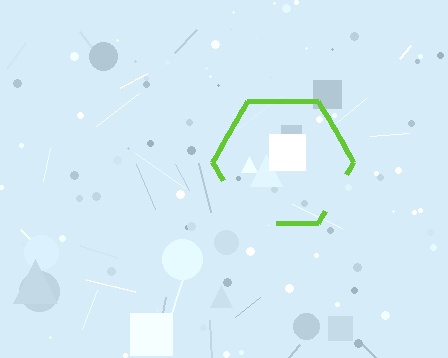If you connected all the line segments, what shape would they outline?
They would outline a hexagon.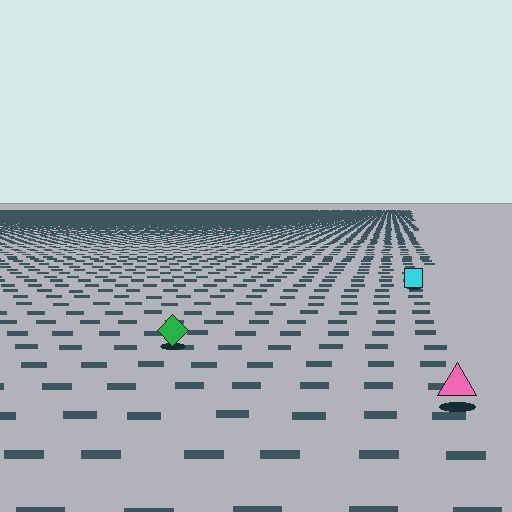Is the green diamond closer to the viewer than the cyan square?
Yes. The green diamond is closer — you can tell from the texture gradient: the ground texture is coarser near it.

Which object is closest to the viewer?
The pink triangle is closest. The texture marks near it are larger and more spread out.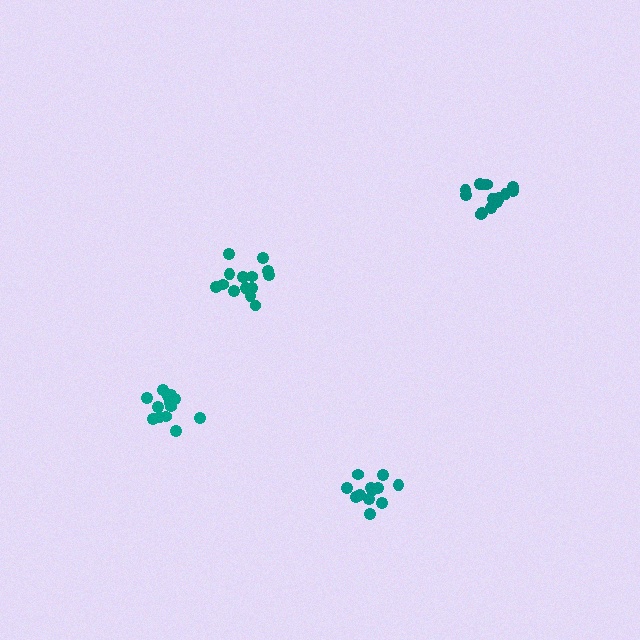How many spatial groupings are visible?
There are 4 spatial groupings.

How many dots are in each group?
Group 1: 12 dots, Group 2: 14 dots, Group 3: 14 dots, Group 4: 13 dots (53 total).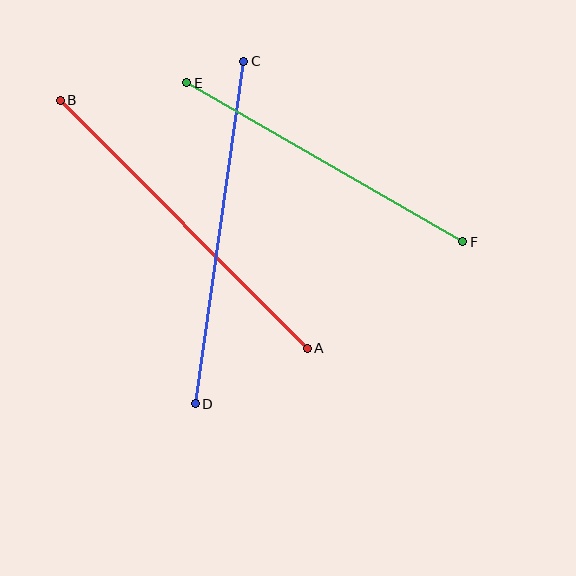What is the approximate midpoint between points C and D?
The midpoint is at approximately (220, 232) pixels.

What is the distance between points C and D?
The distance is approximately 346 pixels.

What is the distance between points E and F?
The distance is approximately 318 pixels.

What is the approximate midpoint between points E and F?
The midpoint is at approximately (325, 162) pixels.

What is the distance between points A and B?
The distance is approximately 350 pixels.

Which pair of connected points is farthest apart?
Points A and B are farthest apart.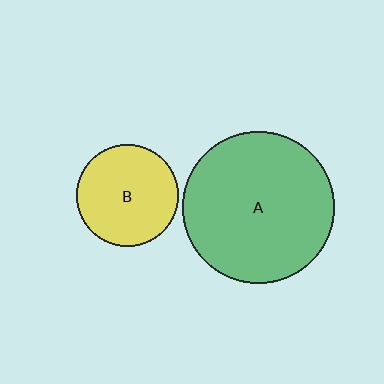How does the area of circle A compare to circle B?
Approximately 2.2 times.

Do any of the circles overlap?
No, none of the circles overlap.